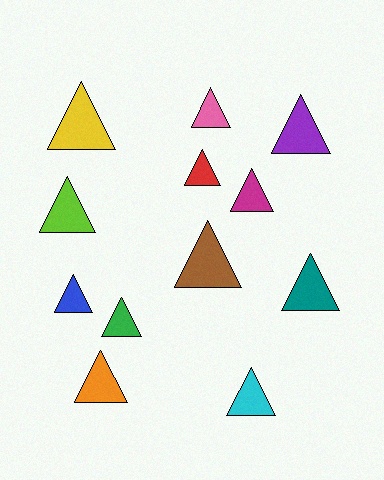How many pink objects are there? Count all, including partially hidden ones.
There is 1 pink object.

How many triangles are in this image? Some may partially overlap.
There are 12 triangles.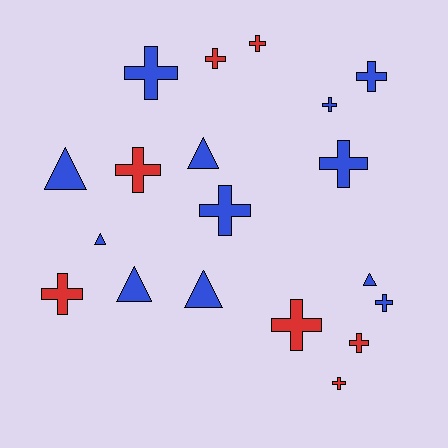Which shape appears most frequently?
Cross, with 13 objects.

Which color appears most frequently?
Blue, with 12 objects.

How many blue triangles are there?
There are 6 blue triangles.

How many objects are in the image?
There are 19 objects.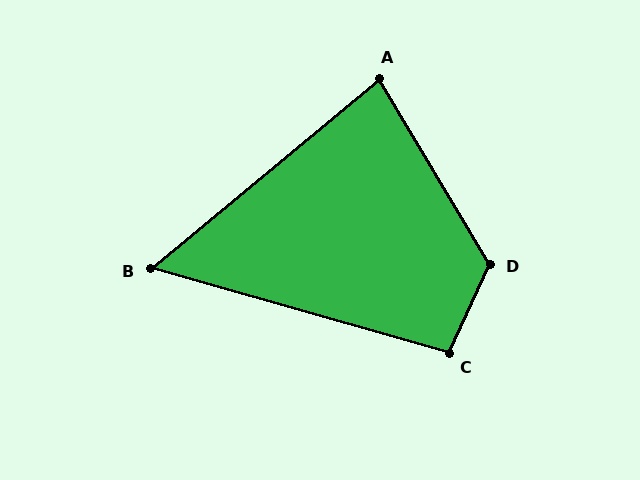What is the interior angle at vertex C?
Approximately 99 degrees (obtuse).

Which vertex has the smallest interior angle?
B, at approximately 56 degrees.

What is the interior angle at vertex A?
Approximately 81 degrees (acute).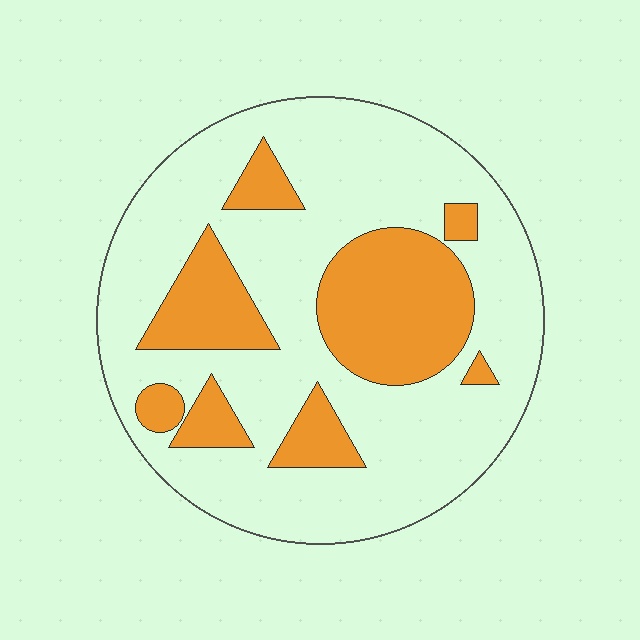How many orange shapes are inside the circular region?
8.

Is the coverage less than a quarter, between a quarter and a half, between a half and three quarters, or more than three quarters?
Between a quarter and a half.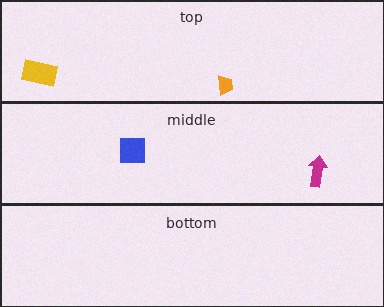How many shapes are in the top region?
2.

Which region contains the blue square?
The middle region.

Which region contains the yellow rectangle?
The top region.